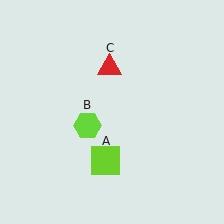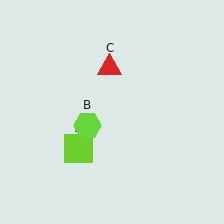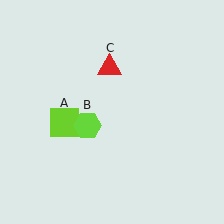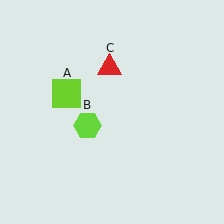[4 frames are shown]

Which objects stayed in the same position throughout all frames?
Lime hexagon (object B) and red triangle (object C) remained stationary.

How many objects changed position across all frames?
1 object changed position: lime square (object A).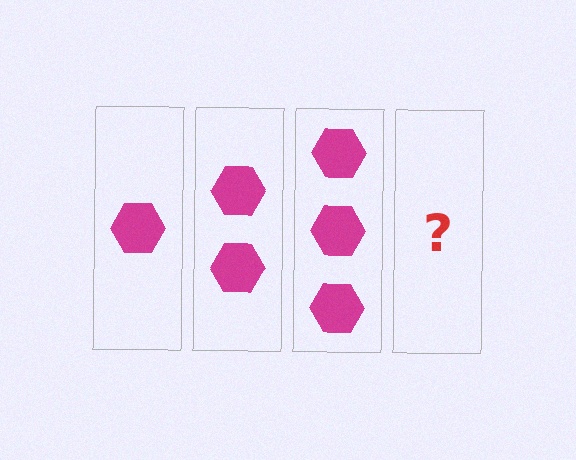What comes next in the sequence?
The next element should be 4 hexagons.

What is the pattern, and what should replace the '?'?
The pattern is that each step adds one more hexagon. The '?' should be 4 hexagons.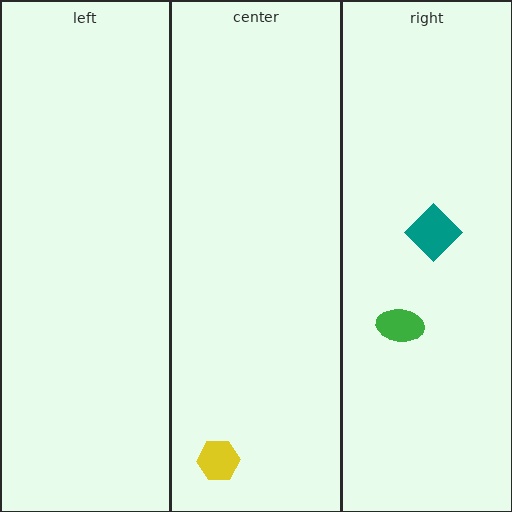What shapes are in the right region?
The green ellipse, the teal diamond.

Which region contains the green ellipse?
The right region.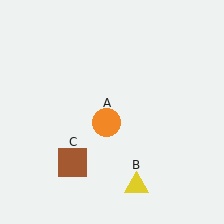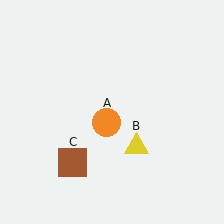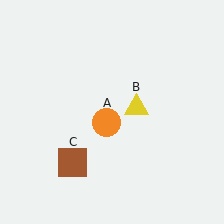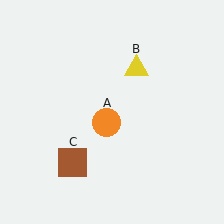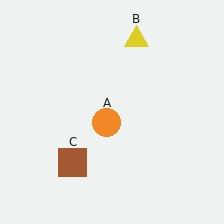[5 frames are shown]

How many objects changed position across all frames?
1 object changed position: yellow triangle (object B).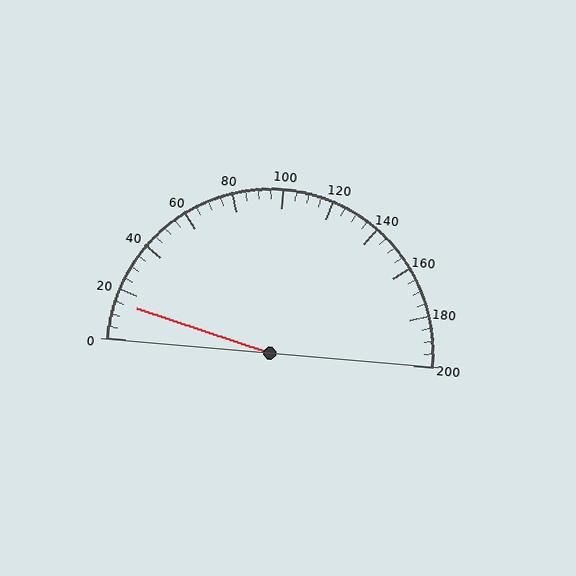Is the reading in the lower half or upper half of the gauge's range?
The reading is in the lower half of the range (0 to 200).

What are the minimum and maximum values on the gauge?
The gauge ranges from 0 to 200.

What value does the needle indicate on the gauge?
The needle indicates approximately 15.